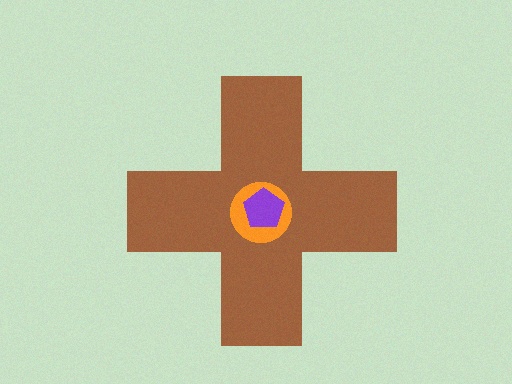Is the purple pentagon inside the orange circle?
Yes.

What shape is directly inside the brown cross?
The orange circle.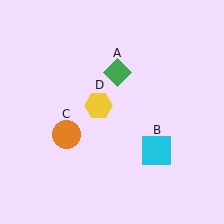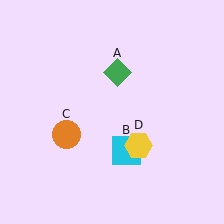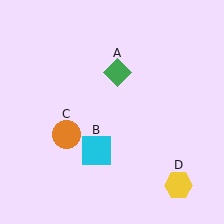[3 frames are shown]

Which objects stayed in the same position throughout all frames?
Green diamond (object A) and orange circle (object C) remained stationary.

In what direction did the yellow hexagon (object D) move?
The yellow hexagon (object D) moved down and to the right.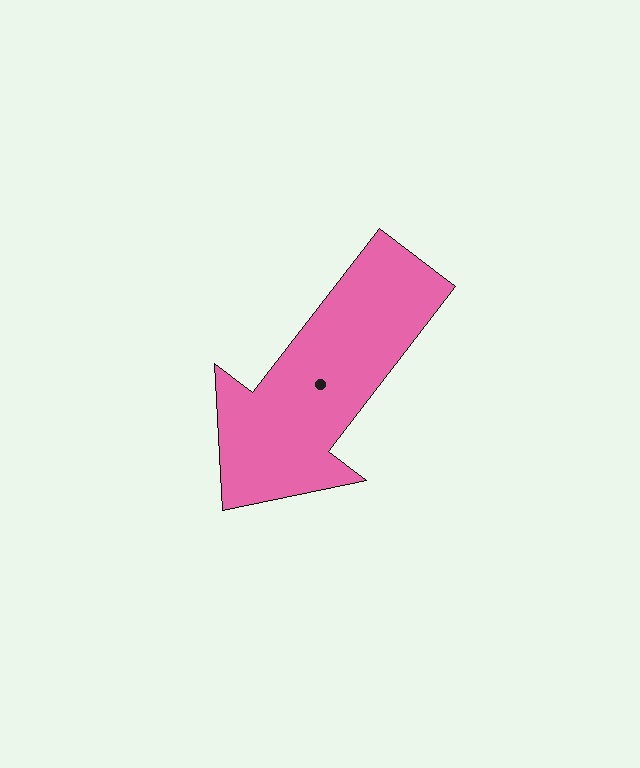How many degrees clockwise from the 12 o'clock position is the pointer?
Approximately 218 degrees.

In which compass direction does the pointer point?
Southwest.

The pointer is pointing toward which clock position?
Roughly 7 o'clock.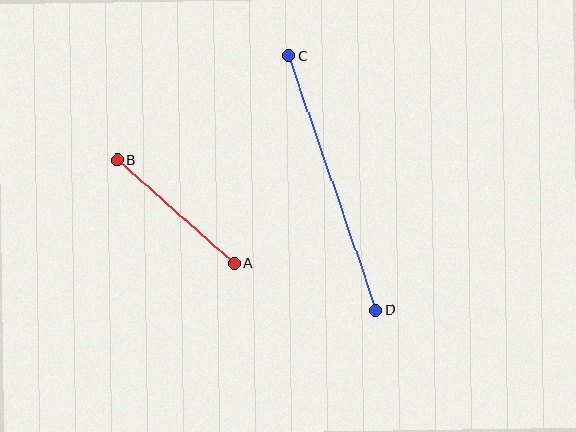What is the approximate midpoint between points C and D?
The midpoint is at approximately (332, 183) pixels.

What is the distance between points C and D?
The distance is approximately 269 pixels.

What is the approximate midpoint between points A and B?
The midpoint is at approximately (176, 211) pixels.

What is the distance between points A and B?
The distance is approximately 155 pixels.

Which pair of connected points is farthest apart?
Points C and D are farthest apart.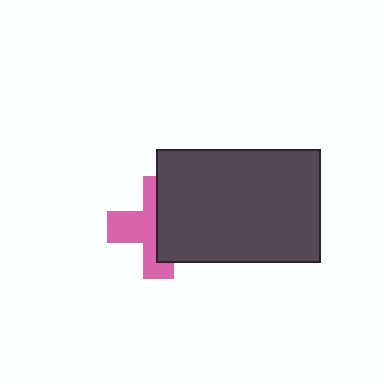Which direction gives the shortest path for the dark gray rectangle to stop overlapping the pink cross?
Moving right gives the shortest separation.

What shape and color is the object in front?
The object in front is a dark gray rectangle.